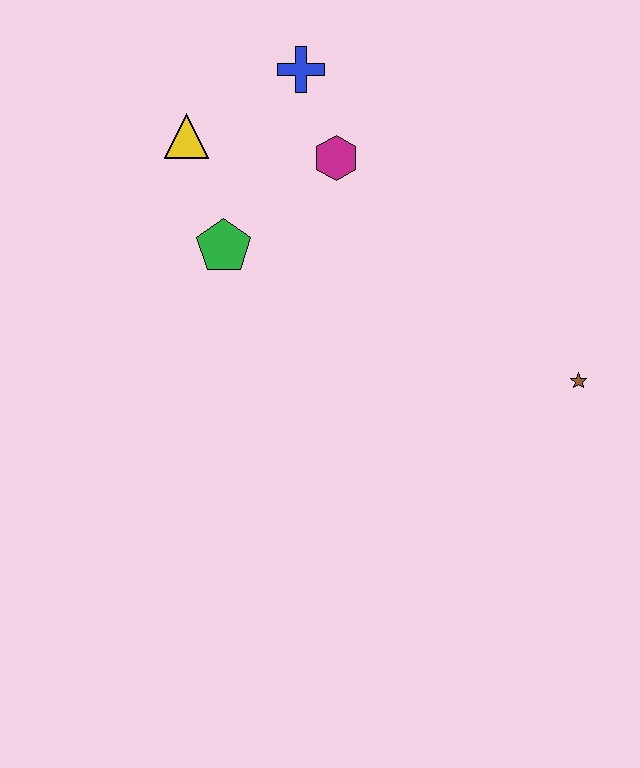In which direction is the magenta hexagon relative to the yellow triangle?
The magenta hexagon is to the right of the yellow triangle.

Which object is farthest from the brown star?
The yellow triangle is farthest from the brown star.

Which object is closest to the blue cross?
The magenta hexagon is closest to the blue cross.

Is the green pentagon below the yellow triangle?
Yes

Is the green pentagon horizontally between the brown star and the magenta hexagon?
No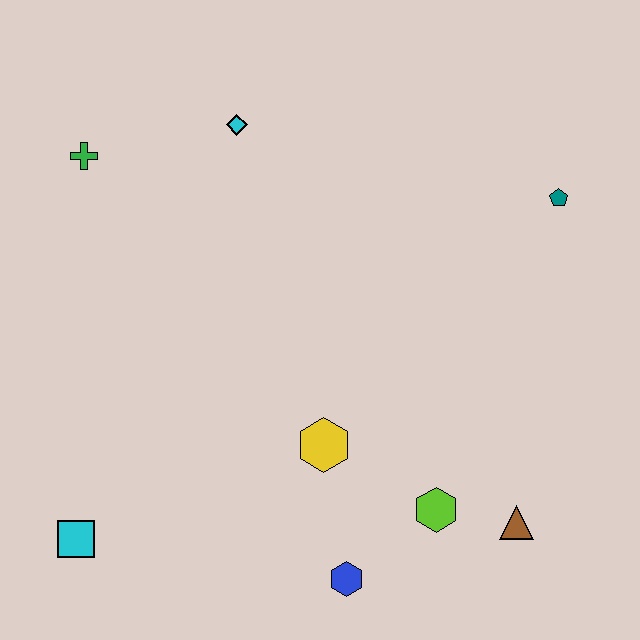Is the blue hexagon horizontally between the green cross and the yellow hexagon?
No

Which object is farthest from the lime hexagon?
The green cross is farthest from the lime hexagon.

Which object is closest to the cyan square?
The yellow hexagon is closest to the cyan square.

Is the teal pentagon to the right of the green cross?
Yes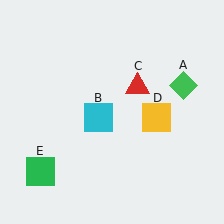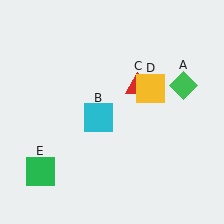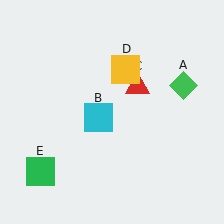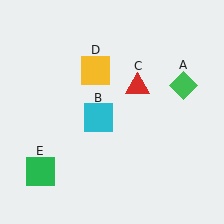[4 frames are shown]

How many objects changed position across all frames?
1 object changed position: yellow square (object D).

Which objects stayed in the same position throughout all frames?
Green diamond (object A) and cyan square (object B) and red triangle (object C) and green square (object E) remained stationary.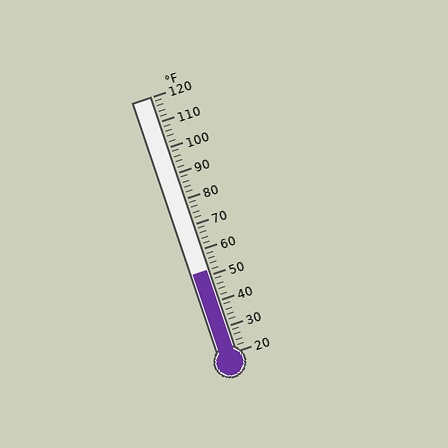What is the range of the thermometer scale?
The thermometer scale ranges from 20°F to 120°F.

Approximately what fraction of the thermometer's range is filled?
The thermometer is filled to approximately 30% of its range.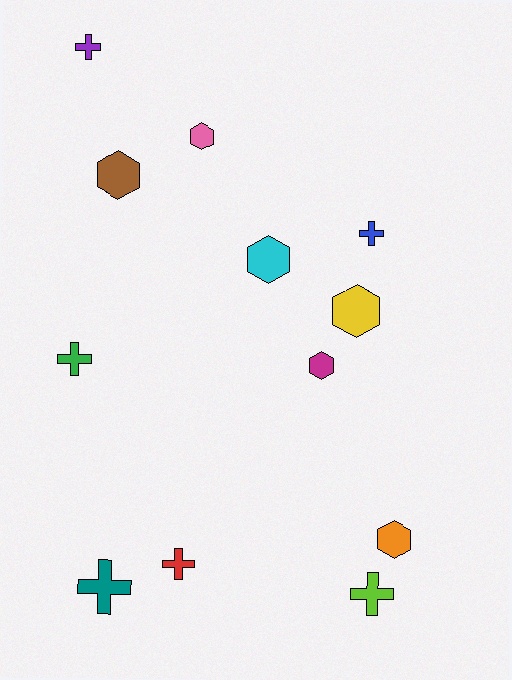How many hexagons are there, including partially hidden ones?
There are 6 hexagons.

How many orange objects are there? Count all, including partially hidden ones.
There is 1 orange object.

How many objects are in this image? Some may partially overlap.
There are 12 objects.